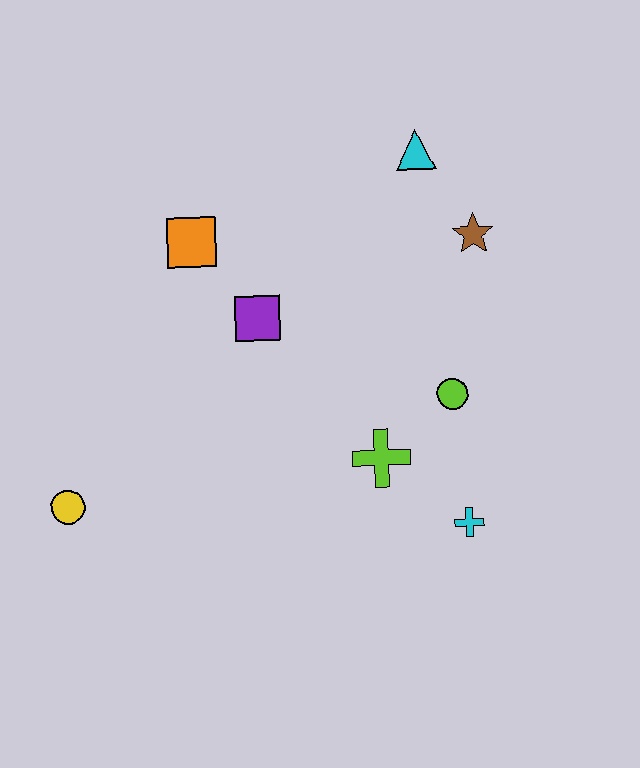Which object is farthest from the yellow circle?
The cyan triangle is farthest from the yellow circle.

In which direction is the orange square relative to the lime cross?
The orange square is above the lime cross.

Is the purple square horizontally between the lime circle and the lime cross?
No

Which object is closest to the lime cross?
The lime circle is closest to the lime cross.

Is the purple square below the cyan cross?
No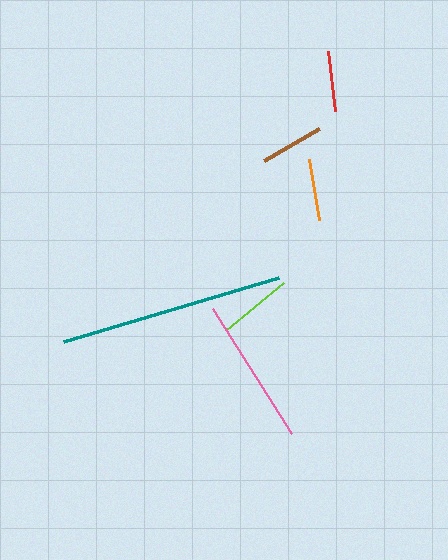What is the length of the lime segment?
The lime segment is approximately 75 pixels long.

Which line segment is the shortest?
The red line is the shortest at approximately 61 pixels.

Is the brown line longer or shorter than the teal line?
The teal line is longer than the brown line.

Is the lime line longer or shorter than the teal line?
The teal line is longer than the lime line.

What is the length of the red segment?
The red segment is approximately 61 pixels long.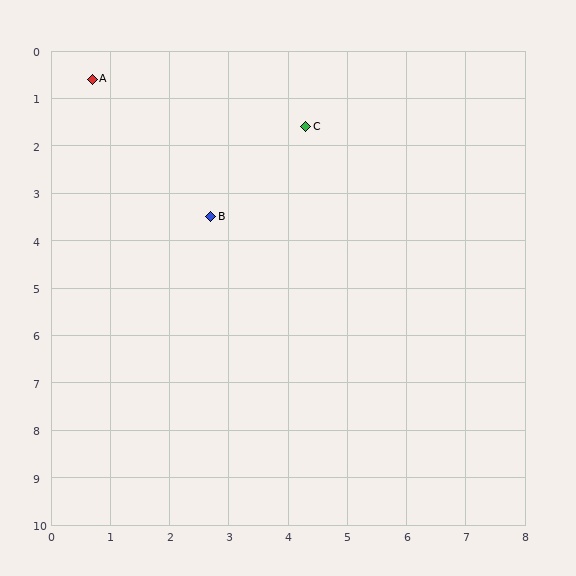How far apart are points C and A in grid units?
Points C and A are about 3.7 grid units apart.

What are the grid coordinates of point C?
Point C is at approximately (4.3, 1.6).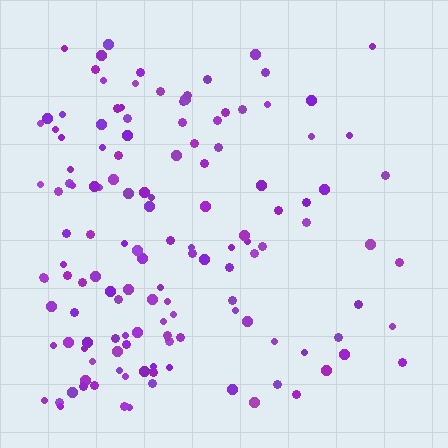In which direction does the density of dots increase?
From right to left, with the left side densest.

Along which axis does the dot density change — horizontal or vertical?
Horizontal.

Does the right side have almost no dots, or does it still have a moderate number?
Still a moderate number, just noticeably fewer than the left.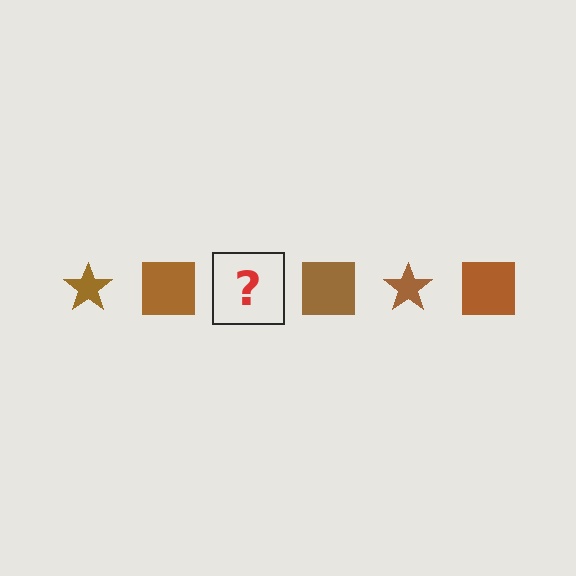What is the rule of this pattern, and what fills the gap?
The rule is that the pattern cycles through star, square shapes in brown. The gap should be filled with a brown star.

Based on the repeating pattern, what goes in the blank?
The blank should be a brown star.